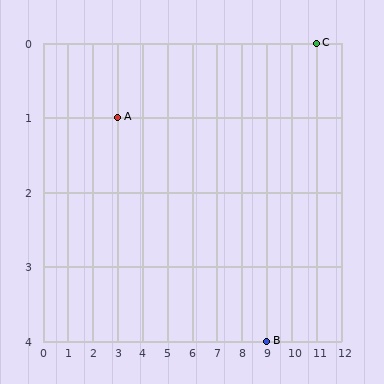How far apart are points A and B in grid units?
Points A and B are 6 columns and 3 rows apart (about 6.7 grid units diagonally).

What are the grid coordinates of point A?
Point A is at grid coordinates (3, 1).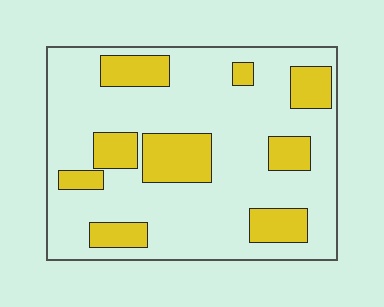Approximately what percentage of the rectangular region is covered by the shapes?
Approximately 25%.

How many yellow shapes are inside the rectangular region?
9.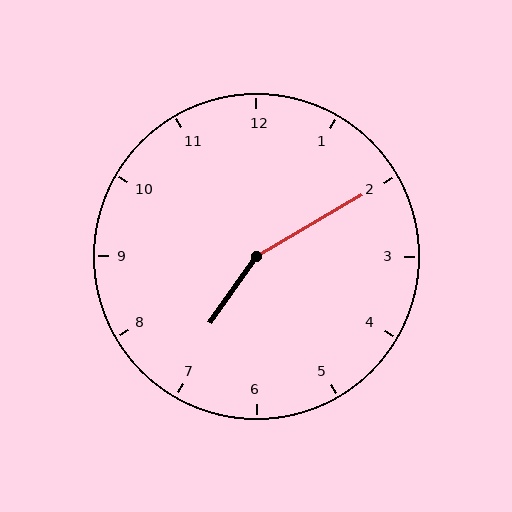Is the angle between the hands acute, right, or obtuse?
It is obtuse.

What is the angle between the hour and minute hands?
Approximately 155 degrees.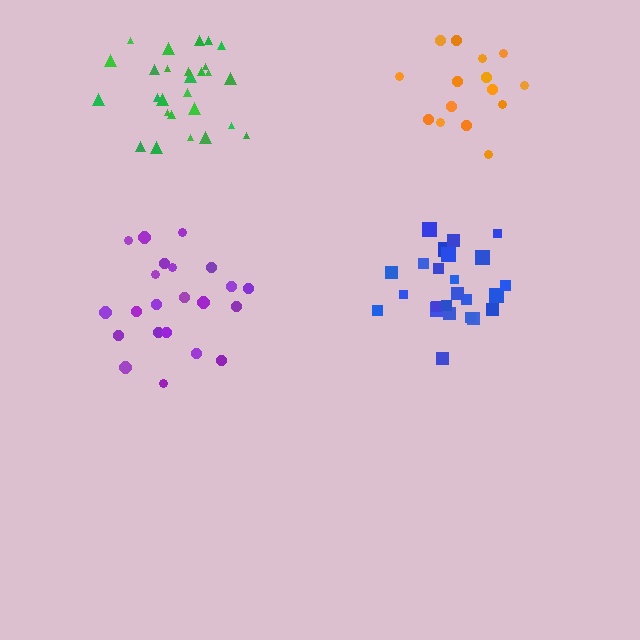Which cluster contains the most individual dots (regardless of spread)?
Green (27).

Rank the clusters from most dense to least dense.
green, blue, purple, orange.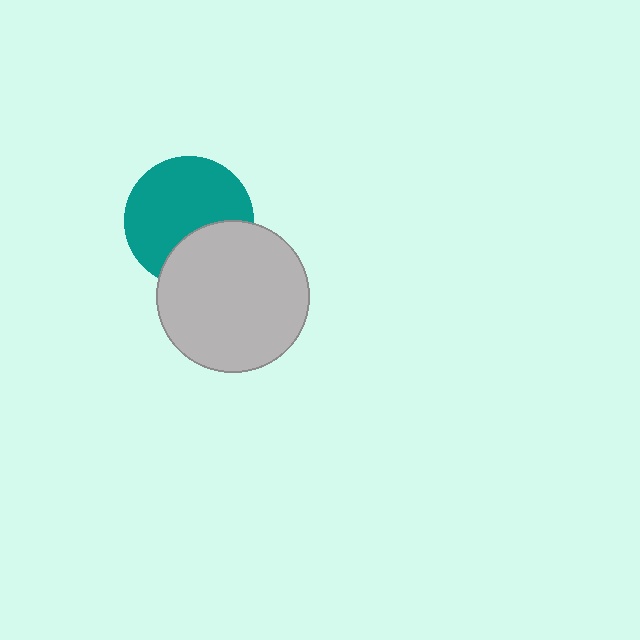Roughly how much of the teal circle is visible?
Most of it is visible (roughly 68%).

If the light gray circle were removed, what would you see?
You would see the complete teal circle.